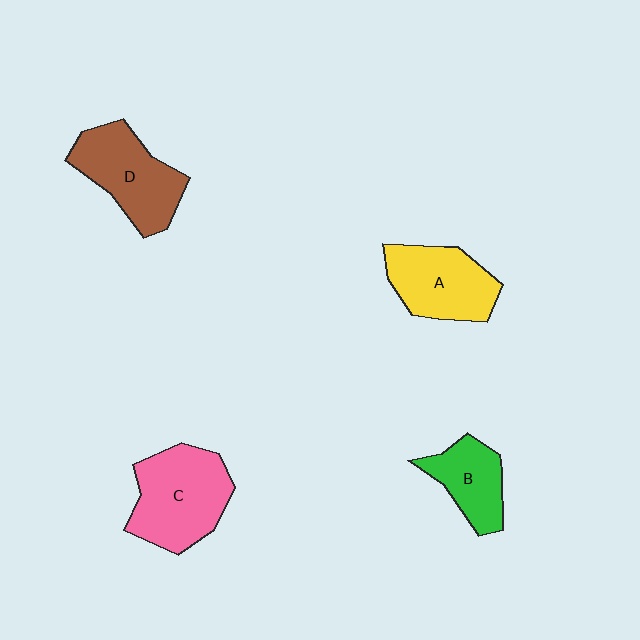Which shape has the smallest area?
Shape B (green).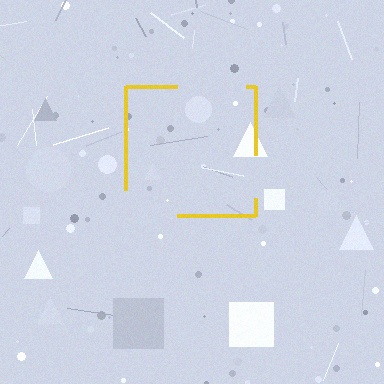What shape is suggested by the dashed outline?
The dashed outline suggests a square.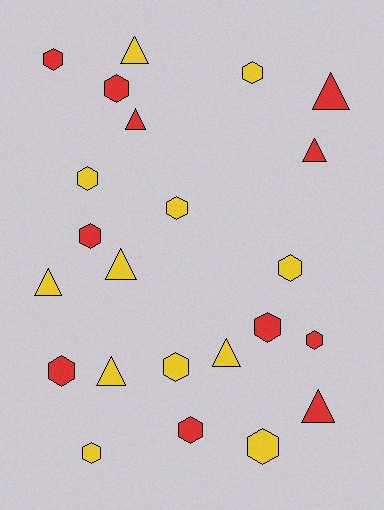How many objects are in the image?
There are 23 objects.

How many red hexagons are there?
There are 7 red hexagons.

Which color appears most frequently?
Yellow, with 12 objects.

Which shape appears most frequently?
Hexagon, with 14 objects.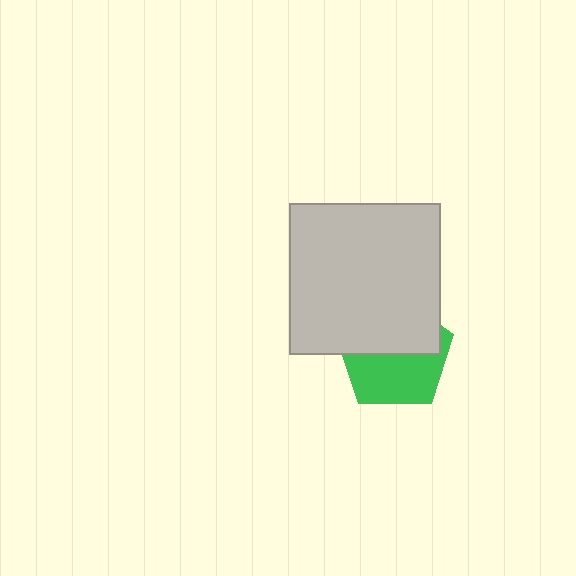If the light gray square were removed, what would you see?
You would see the complete green pentagon.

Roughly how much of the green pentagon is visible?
About half of it is visible (roughly 49%).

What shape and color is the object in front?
The object in front is a light gray square.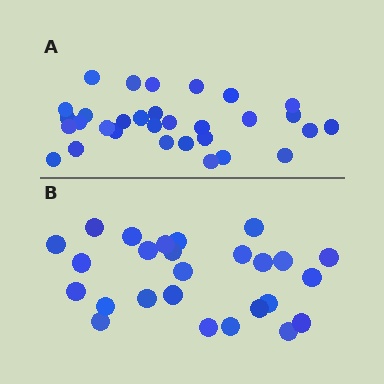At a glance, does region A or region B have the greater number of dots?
Region A (the top region) has more dots.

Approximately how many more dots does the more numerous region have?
Region A has about 5 more dots than region B.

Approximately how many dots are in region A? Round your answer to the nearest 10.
About 30 dots. (The exact count is 31, which rounds to 30.)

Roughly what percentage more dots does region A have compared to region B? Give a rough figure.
About 20% more.